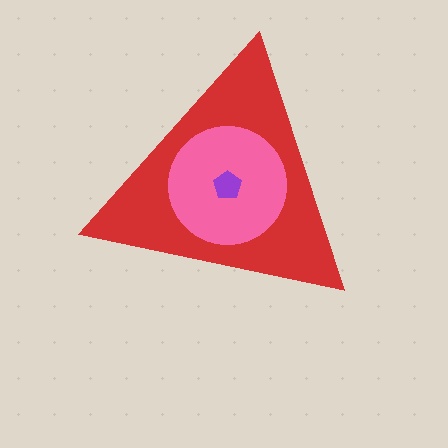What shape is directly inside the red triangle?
The pink circle.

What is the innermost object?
The purple pentagon.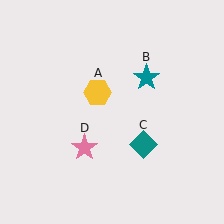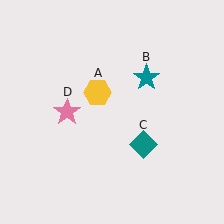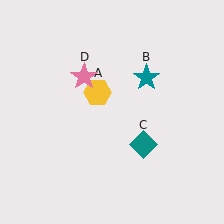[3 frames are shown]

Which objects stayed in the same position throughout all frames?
Yellow hexagon (object A) and teal star (object B) and teal diamond (object C) remained stationary.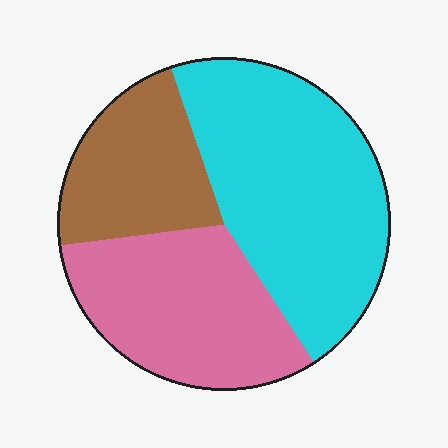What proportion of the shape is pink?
Pink takes up about one third (1/3) of the shape.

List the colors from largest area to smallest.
From largest to smallest: cyan, pink, brown.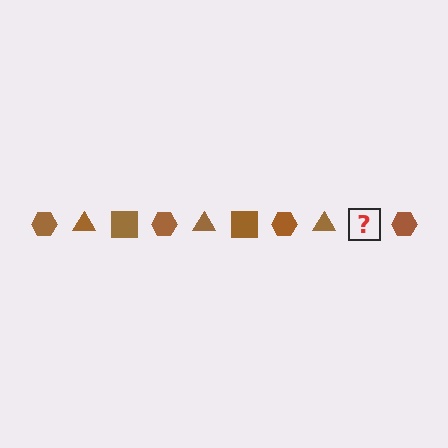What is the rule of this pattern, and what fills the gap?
The rule is that the pattern cycles through hexagon, triangle, square shapes in brown. The gap should be filled with a brown square.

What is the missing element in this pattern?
The missing element is a brown square.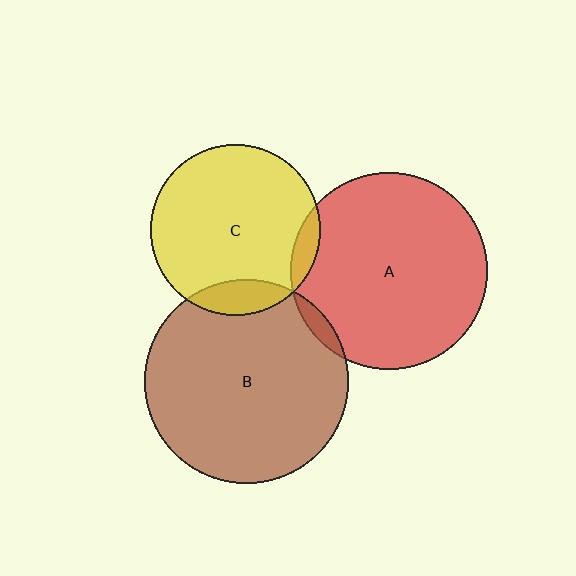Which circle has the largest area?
Circle B (brown).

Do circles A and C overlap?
Yes.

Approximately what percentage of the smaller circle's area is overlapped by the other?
Approximately 5%.